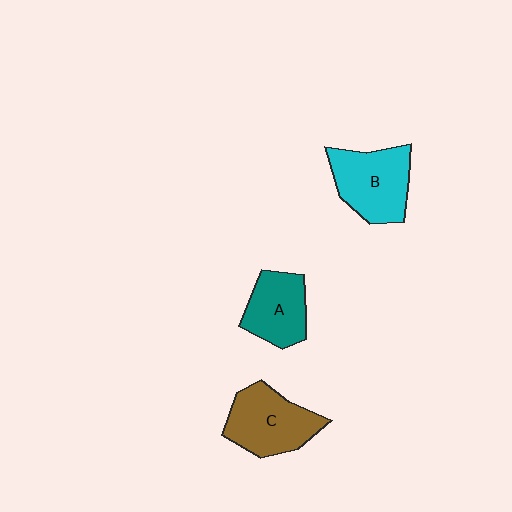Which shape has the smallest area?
Shape A (teal).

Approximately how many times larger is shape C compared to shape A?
Approximately 1.2 times.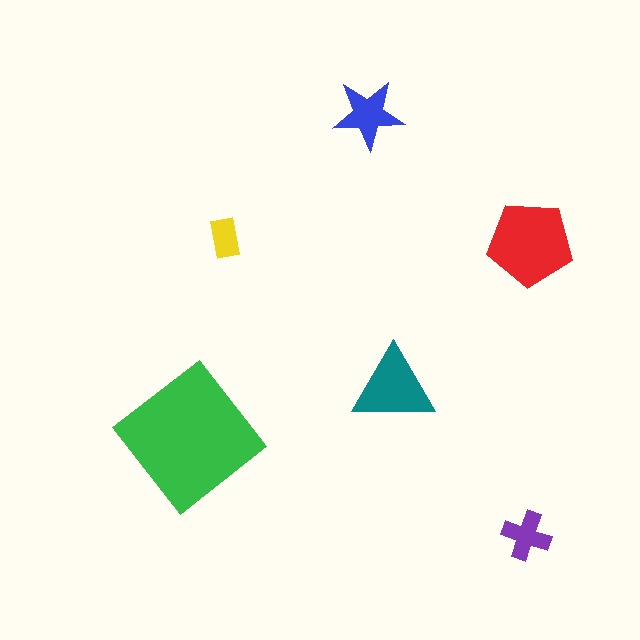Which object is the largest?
The green diamond.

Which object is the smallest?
The yellow rectangle.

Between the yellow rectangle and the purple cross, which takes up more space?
The purple cross.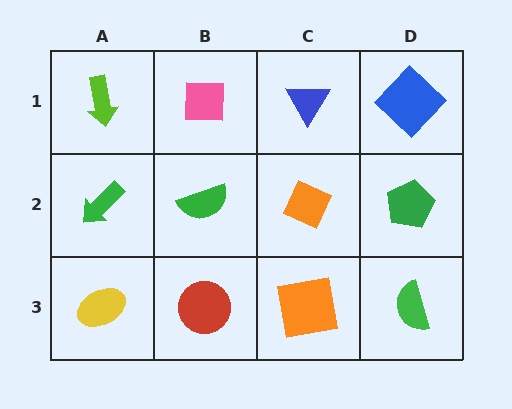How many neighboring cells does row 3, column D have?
2.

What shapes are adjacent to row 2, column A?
A lime arrow (row 1, column A), a yellow ellipse (row 3, column A), a green semicircle (row 2, column B).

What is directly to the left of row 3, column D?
An orange square.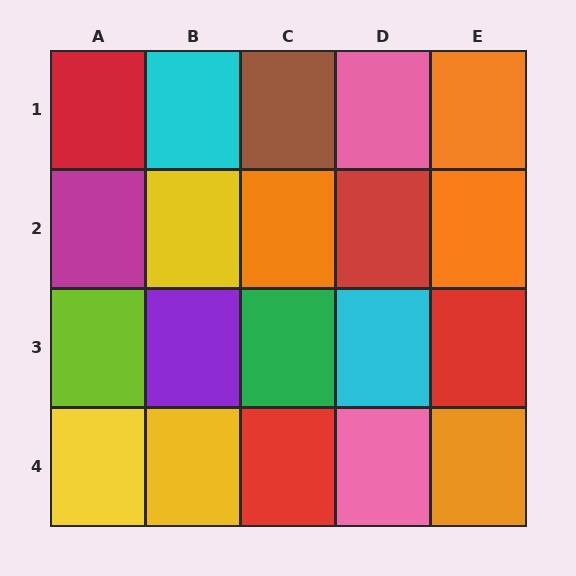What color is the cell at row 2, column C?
Orange.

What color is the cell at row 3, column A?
Lime.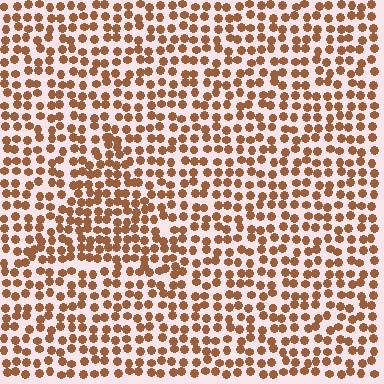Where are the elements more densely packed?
The elements are more densely packed inside the triangle boundary.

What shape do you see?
I see a triangle.